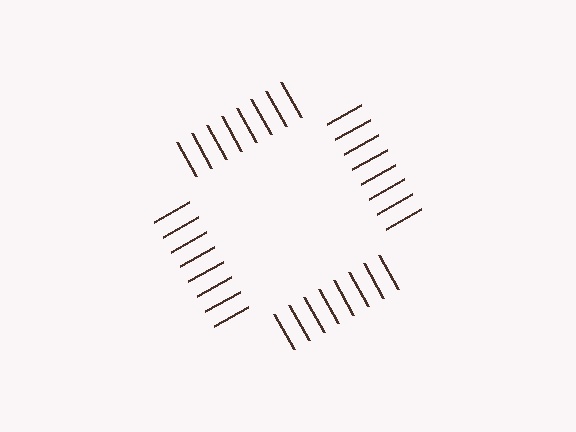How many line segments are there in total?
32 — 8 along each of the 4 edges.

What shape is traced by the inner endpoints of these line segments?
An illusory square — the line segments terminate on its edges but no continuous stroke is drawn.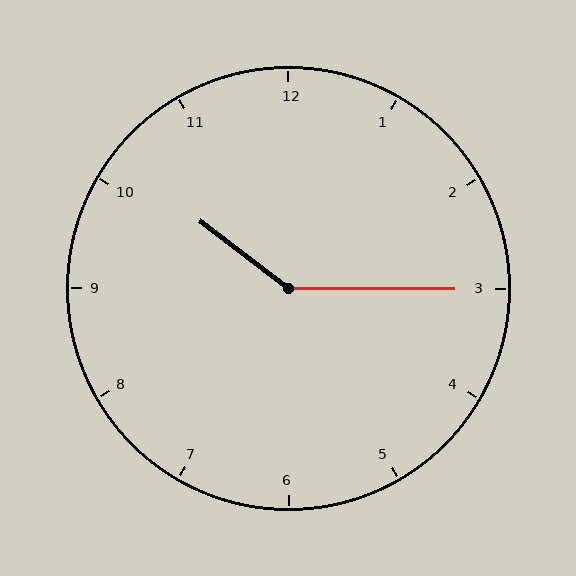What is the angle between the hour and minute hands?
Approximately 142 degrees.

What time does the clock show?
10:15.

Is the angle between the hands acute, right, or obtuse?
It is obtuse.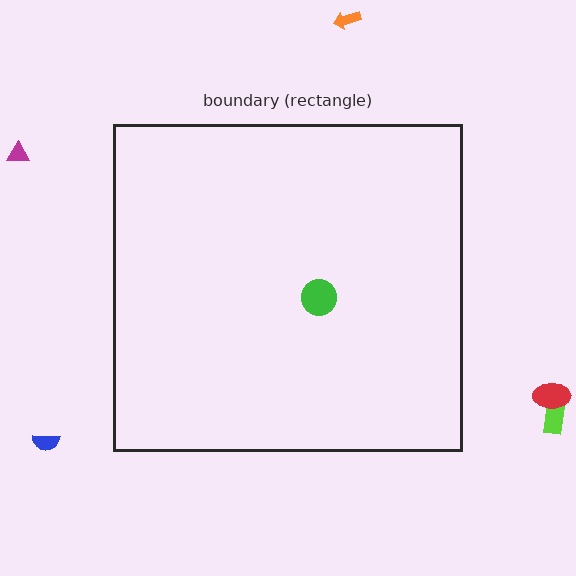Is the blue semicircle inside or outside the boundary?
Outside.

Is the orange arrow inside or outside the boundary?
Outside.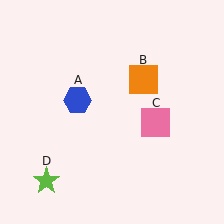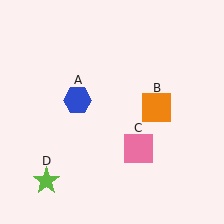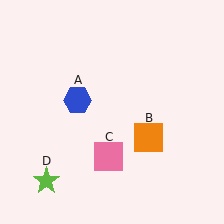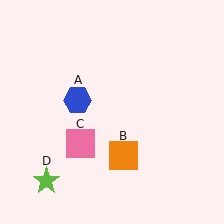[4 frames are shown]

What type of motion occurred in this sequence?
The orange square (object B), pink square (object C) rotated clockwise around the center of the scene.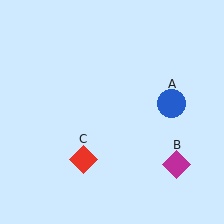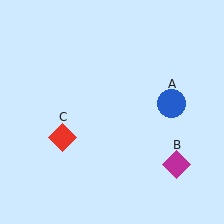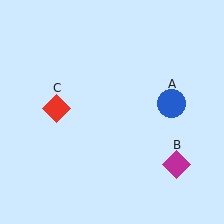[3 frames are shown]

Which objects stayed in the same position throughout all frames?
Blue circle (object A) and magenta diamond (object B) remained stationary.